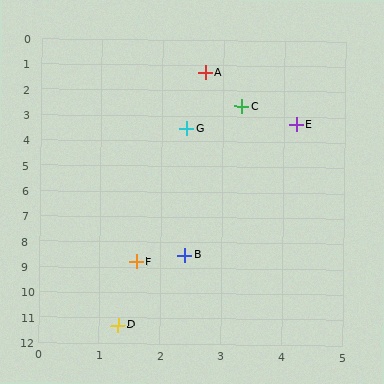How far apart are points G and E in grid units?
Points G and E are about 1.8 grid units apart.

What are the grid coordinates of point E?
Point E is at approximately (4.2, 3.3).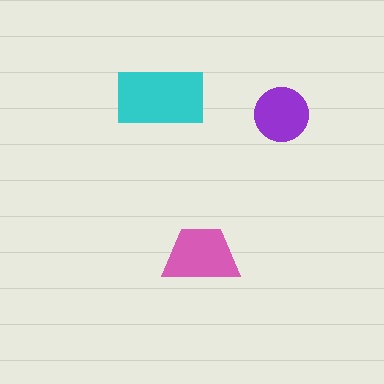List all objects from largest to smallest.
The cyan rectangle, the pink trapezoid, the purple circle.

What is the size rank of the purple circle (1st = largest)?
3rd.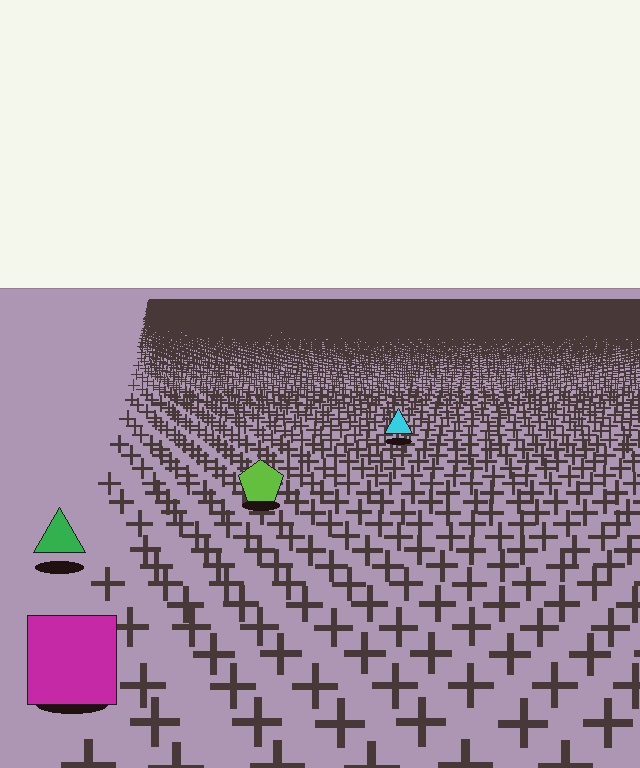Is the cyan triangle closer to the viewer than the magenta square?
No. The magenta square is closer — you can tell from the texture gradient: the ground texture is coarser near it.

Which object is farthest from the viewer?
The cyan triangle is farthest from the viewer. It appears smaller and the ground texture around it is denser.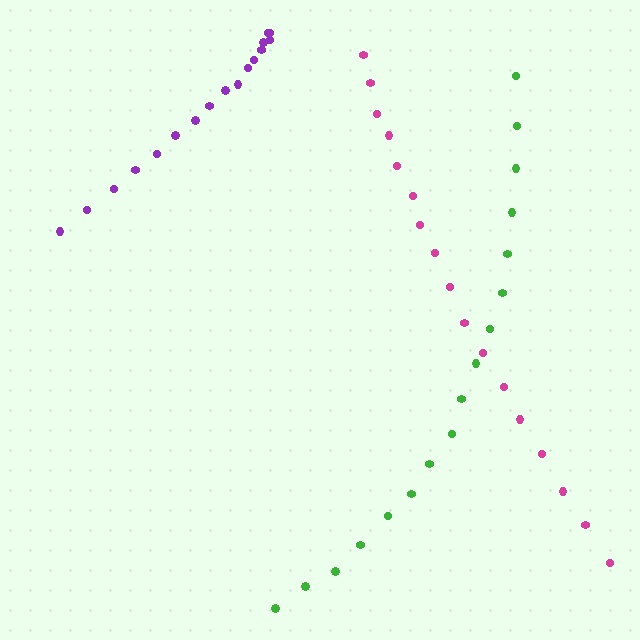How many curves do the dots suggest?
There are 3 distinct paths.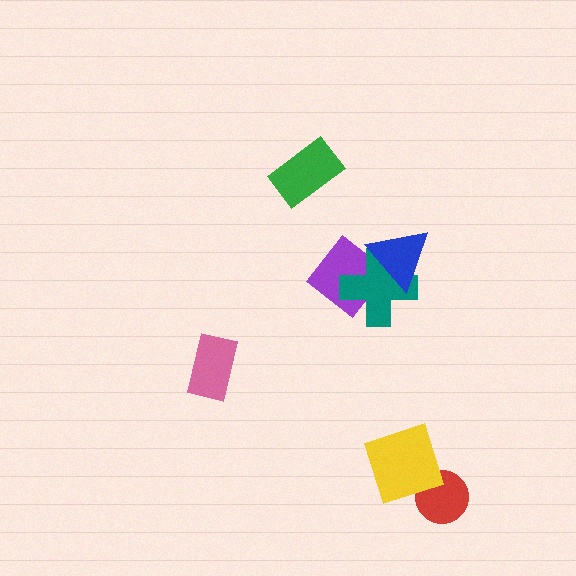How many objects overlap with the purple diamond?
2 objects overlap with the purple diamond.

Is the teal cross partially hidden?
Yes, it is partially covered by another shape.